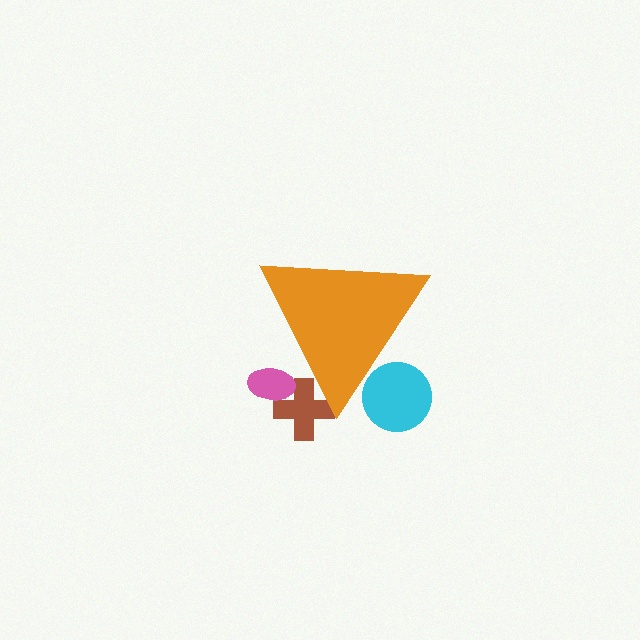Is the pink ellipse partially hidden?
Yes, the pink ellipse is partially hidden behind the orange triangle.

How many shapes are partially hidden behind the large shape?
3 shapes are partially hidden.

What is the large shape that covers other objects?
An orange triangle.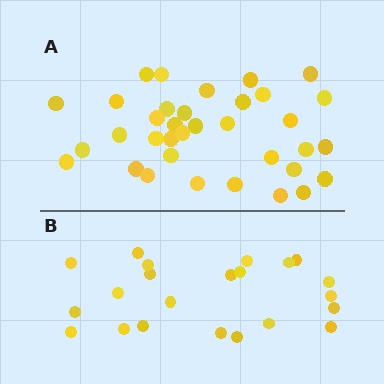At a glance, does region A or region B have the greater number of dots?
Region A (the top region) has more dots.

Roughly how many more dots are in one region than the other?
Region A has approximately 15 more dots than region B.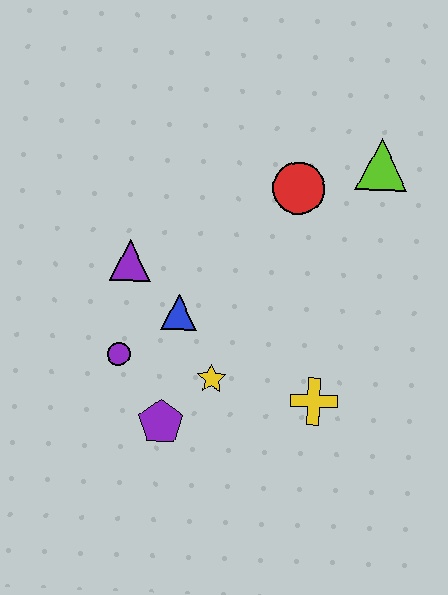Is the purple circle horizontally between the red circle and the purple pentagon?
No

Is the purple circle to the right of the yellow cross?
No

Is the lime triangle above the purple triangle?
Yes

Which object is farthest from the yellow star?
The lime triangle is farthest from the yellow star.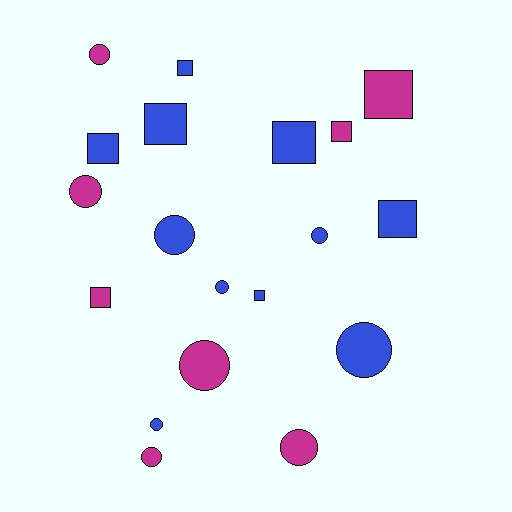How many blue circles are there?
There are 5 blue circles.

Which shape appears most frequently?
Circle, with 10 objects.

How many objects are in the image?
There are 19 objects.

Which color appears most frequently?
Blue, with 11 objects.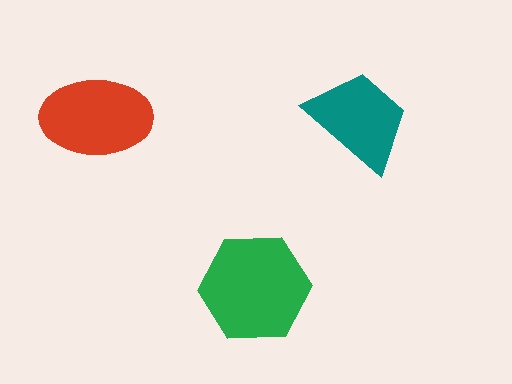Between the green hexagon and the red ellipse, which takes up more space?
The green hexagon.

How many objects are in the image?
There are 3 objects in the image.